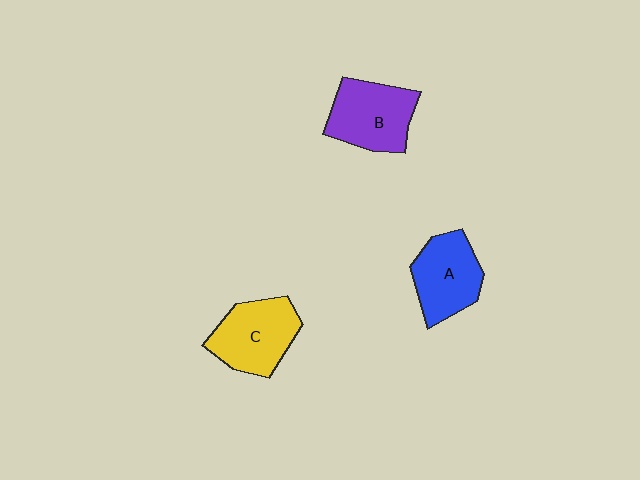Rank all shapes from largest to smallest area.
From largest to smallest: C (yellow), B (purple), A (blue).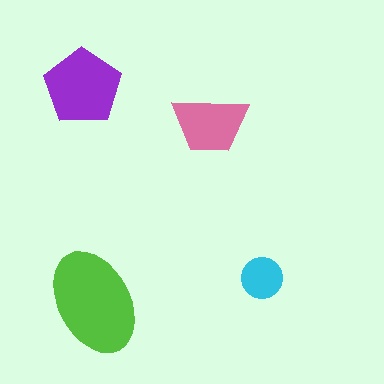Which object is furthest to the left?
The purple pentagon is leftmost.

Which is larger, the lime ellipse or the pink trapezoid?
The lime ellipse.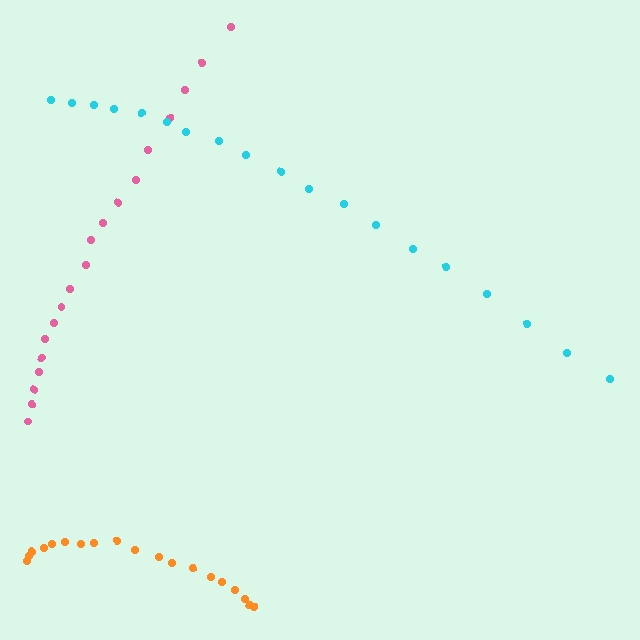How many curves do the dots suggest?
There are 3 distinct paths.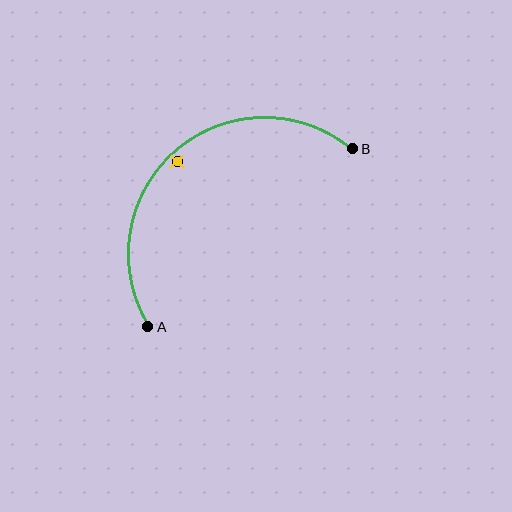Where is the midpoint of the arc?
The arc midpoint is the point on the curve farthest from the straight line joining A and B. It sits above and to the left of that line.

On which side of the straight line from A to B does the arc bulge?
The arc bulges above and to the left of the straight line connecting A and B.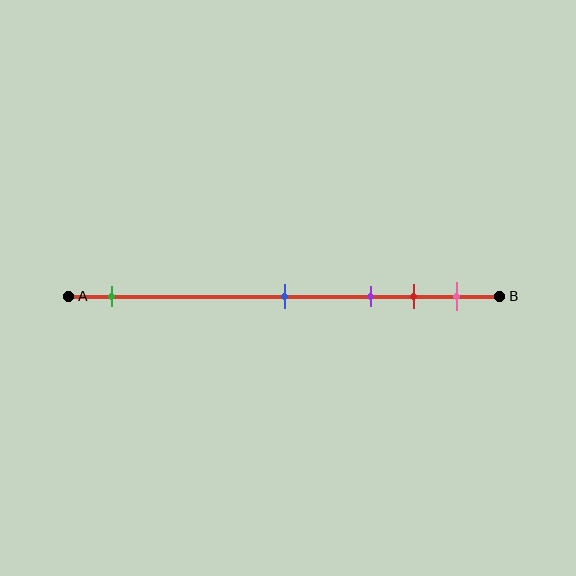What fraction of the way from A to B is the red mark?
The red mark is approximately 80% (0.8) of the way from A to B.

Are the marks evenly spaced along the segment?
No, the marks are not evenly spaced.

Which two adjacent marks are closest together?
The red and pink marks are the closest adjacent pair.